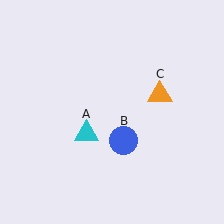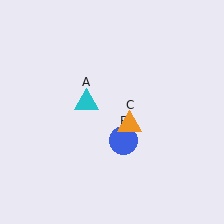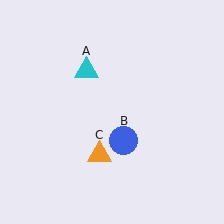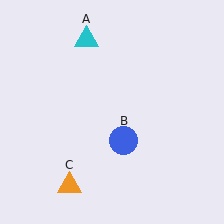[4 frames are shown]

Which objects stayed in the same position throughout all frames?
Blue circle (object B) remained stationary.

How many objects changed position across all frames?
2 objects changed position: cyan triangle (object A), orange triangle (object C).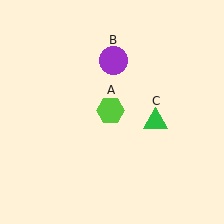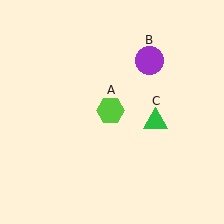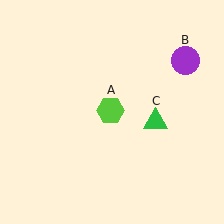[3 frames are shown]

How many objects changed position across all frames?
1 object changed position: purple circle (object B).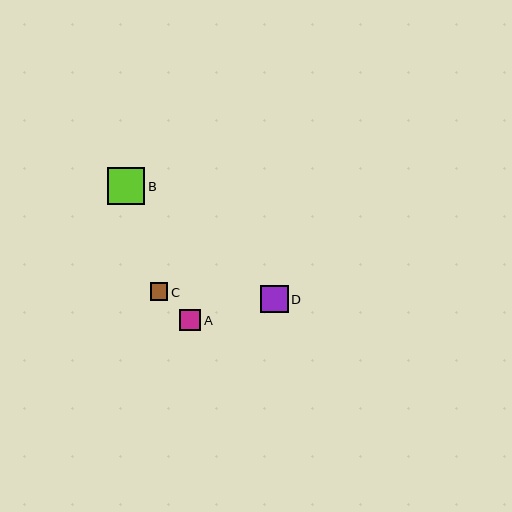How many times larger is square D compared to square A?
Square D is approximately 1.3 times the size of square A.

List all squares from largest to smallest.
From largest to smallest: B, D, A, C.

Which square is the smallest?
Square C is the smallest with a size of approximately 18 pixels.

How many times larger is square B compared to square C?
Square B is approximately 2.1 times the size of square C.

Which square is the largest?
Square B is the largest with a size of approximately 37 pixels.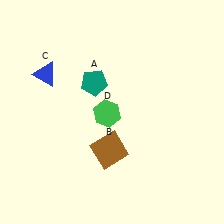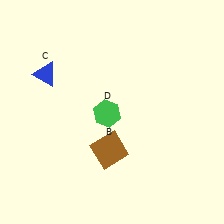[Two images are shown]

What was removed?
The teal pentagon (A) was removed in Image 2.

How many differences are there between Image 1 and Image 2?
There is 1 difference between the two images.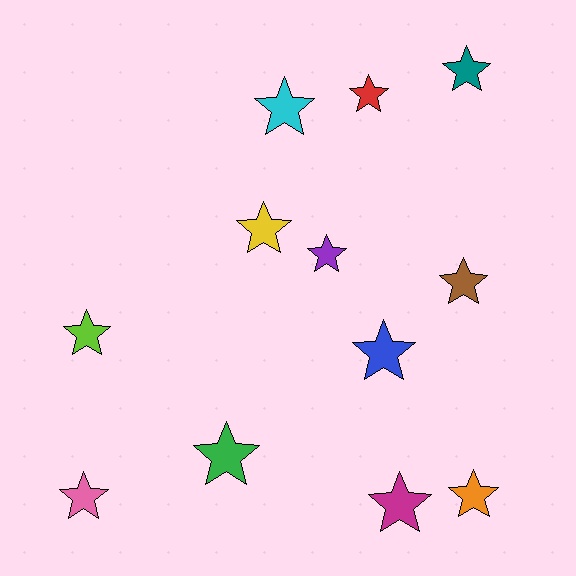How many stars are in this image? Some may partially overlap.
There are 12 stars.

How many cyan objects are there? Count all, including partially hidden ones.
There is 1 cyan object.